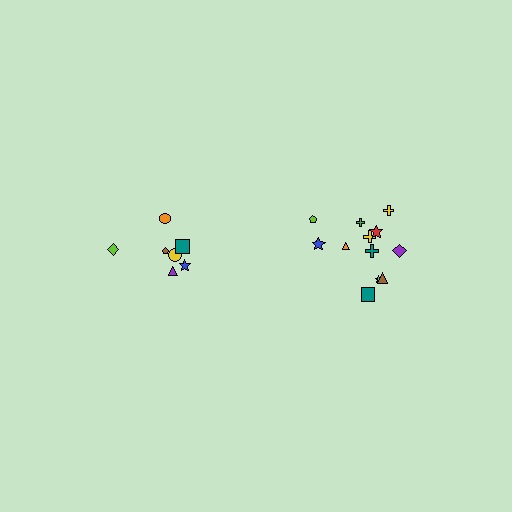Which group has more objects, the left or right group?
The right group.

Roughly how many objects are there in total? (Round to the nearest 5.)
Roughly 20 objects in total.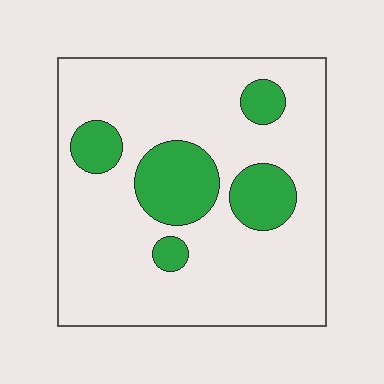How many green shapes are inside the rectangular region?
5.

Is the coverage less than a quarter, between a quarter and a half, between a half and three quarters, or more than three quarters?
Less than a quarter.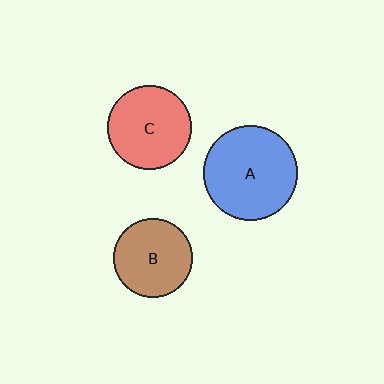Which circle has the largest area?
Circle A (blue).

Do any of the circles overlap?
No, none of the circles overlap.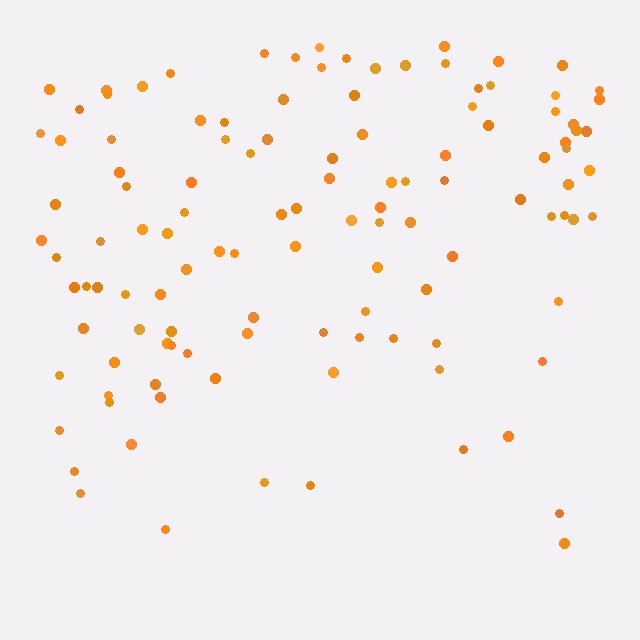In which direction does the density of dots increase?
From bottom to top, with the top side densest.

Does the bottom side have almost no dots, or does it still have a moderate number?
Still a moderate number, just noticeably fewer than the top.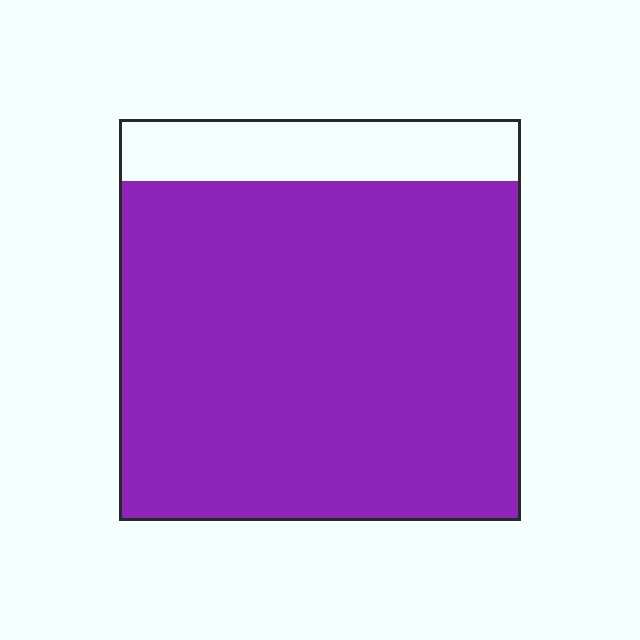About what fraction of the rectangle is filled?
About five sixths (5/6).